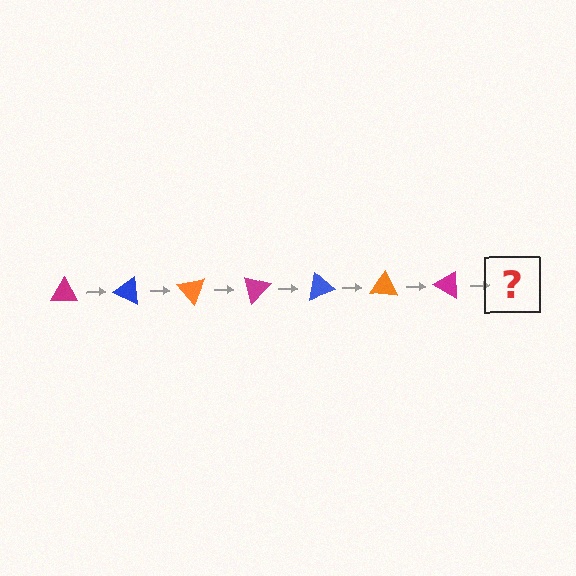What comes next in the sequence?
The next element should be a blue triangle, rotated 175 degrees from the start.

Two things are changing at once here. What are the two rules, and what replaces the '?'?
The two rules are that it rotates 25 degrees each step and the color cycles through magenta, blue, and orange. The '?' should be a blue triangle, rotated 175 degrees from the start.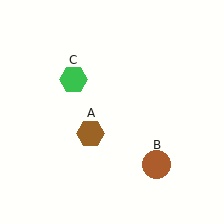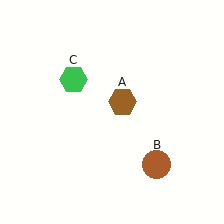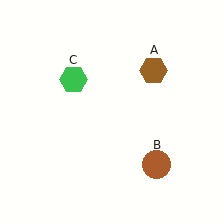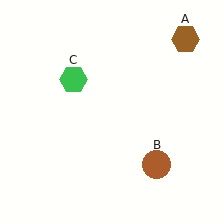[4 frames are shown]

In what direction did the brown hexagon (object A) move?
The brown hexagon (object A) moved up and to the right.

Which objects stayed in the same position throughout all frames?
Brown circle (object B) and green hexagon (object C) remained stationary.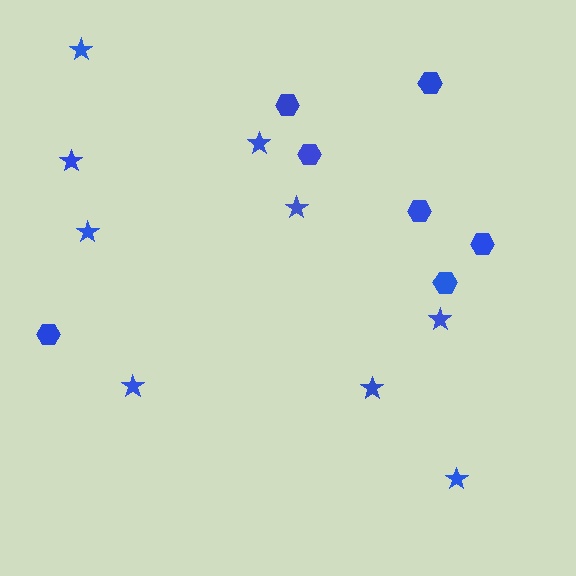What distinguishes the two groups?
There are 2 groups: one group of hexagons (7) and one group of stars (9).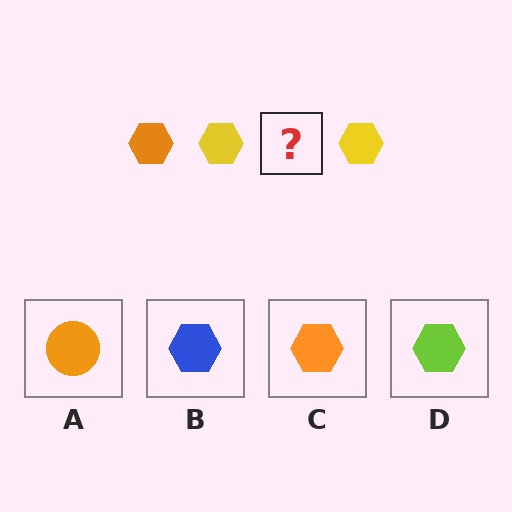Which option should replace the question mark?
Option C.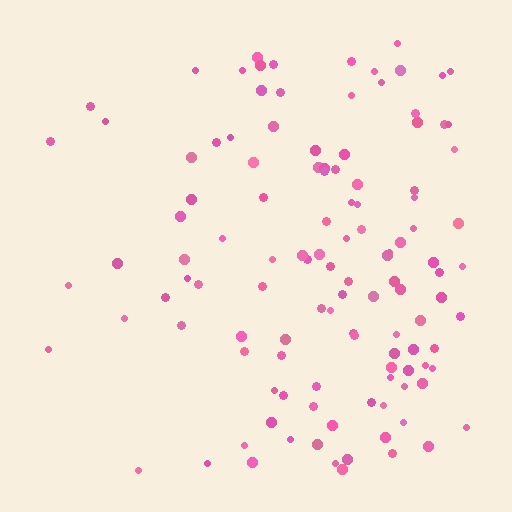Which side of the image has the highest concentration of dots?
The right.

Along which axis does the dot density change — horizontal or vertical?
Horizontal.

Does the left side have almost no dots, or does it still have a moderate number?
Still a moderate number, just noticeably fewer than the right.